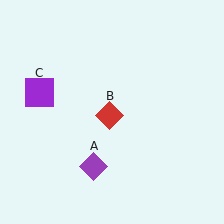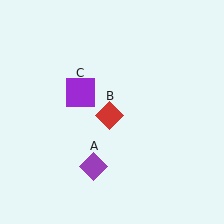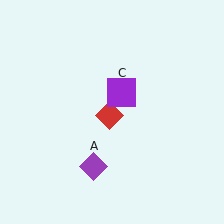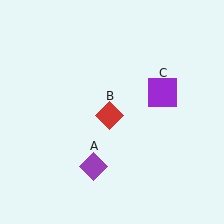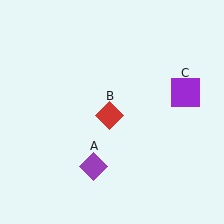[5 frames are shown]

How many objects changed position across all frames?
1 object changed position: purple square (object C).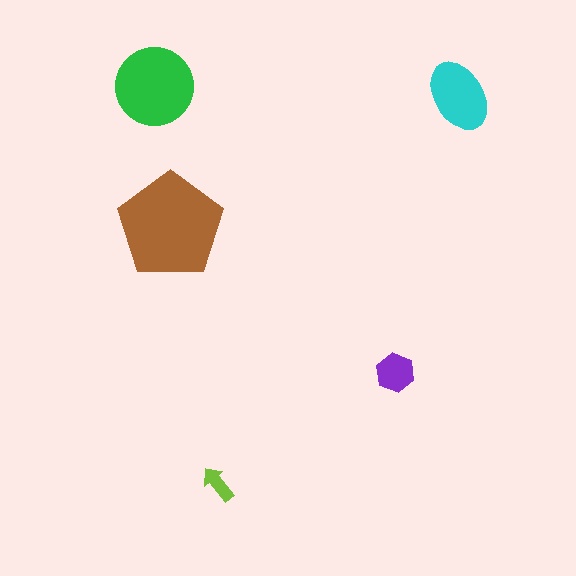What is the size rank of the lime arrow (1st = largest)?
5th.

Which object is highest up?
The green circle is topmost.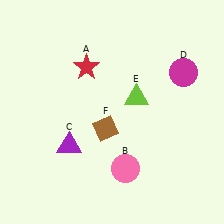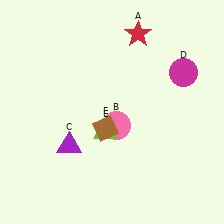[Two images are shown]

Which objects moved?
The objects that moved are: the red star (A), the pink circle (B), the lime triangle (E).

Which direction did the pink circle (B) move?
The pink circle (B) moved up.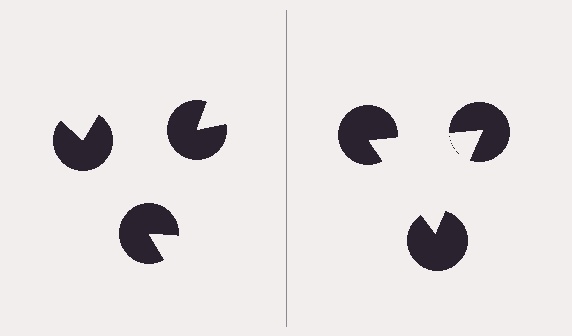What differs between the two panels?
The pac-man discs are positioned identically on both sides; only the wedge orientations differ. On the right they align to a triangle; on the left they are misaligned.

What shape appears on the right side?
An illusory triangle.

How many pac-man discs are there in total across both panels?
6 — 3 on each side.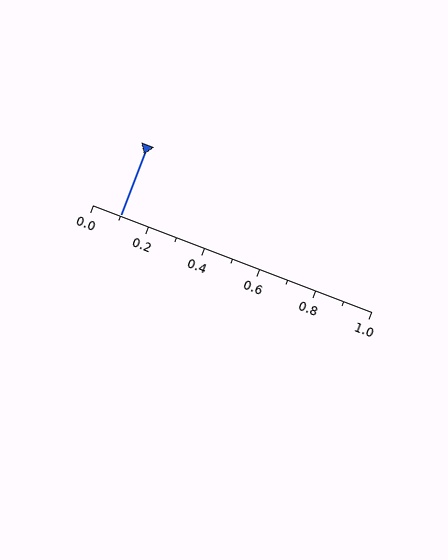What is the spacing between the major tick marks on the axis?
The major ticks are spaced 0.2 apart.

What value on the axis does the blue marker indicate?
The marker indicates approximately 0.1.